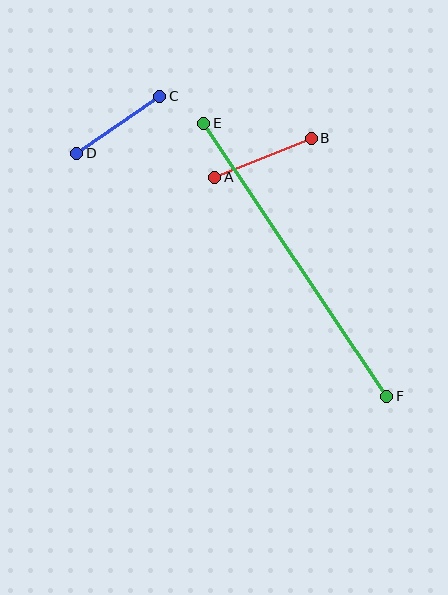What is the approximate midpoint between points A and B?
The midpoint is at approximately (263, 158) pixels.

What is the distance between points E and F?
The distance is approximately 329 pixels.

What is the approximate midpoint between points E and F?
The midpoint is at approximately (295, 260) pixels.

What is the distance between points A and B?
The distance is approximately 104 pixels.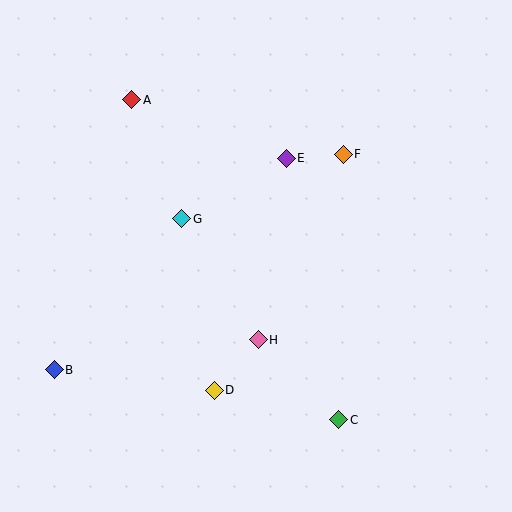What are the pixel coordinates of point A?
Point A is at (132, 100).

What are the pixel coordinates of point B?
Point B is at (54, 370).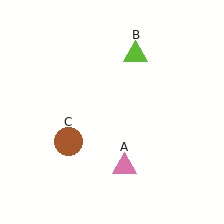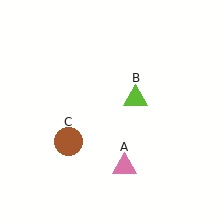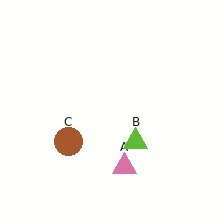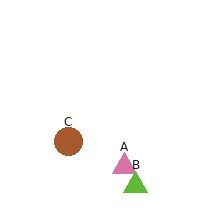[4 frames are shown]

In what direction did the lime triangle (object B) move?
The lime triangle (object B) moved down.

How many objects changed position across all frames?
1 object changed position: lime triangle (object B).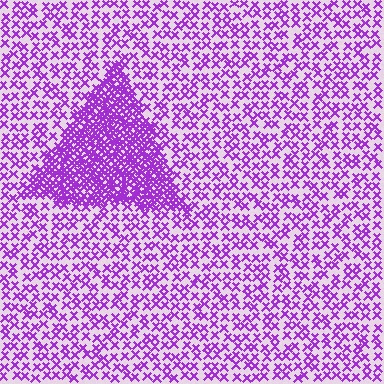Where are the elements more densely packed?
The elements are more densely packed inside the triangle boundary.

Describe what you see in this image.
The image contains small purple elements arranged at two different densities. A triangle-shaped region is visible where the elements are more densely packed than the surrounding area.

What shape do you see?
I see a triangle.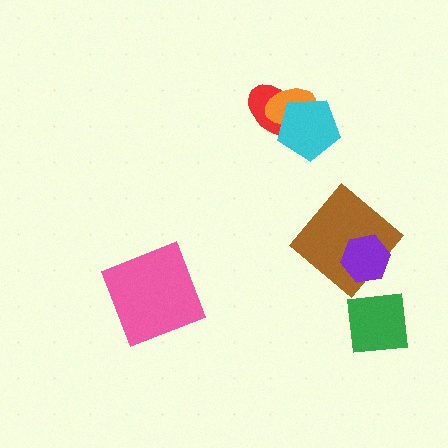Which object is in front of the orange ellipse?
The cyan pentagon is in front of the orange ellipse.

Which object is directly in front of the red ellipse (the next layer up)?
The orange ellipse is directly in front of the red ellipse.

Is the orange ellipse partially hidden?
Yes, it is partially covered by another shape.